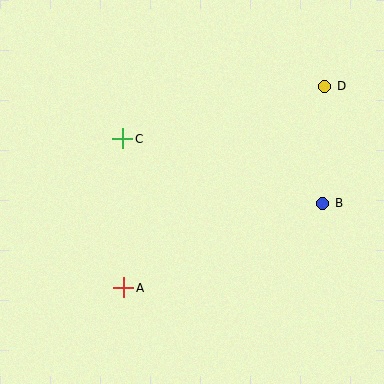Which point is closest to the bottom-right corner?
Point B is closest to the bottom-right corner.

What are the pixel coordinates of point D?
Point D is at (325, 86).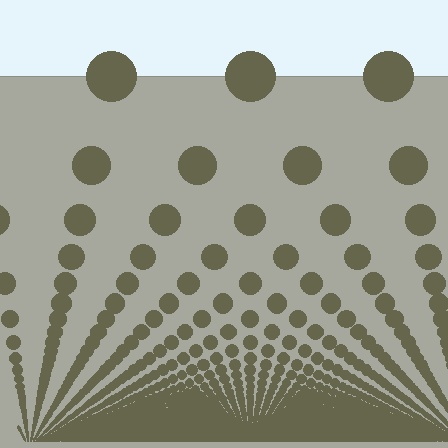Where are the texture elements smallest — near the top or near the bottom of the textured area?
Near the bottom.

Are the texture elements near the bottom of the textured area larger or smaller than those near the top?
Smaller. The gradient is inverted — elements near the bottom are smaller and denser.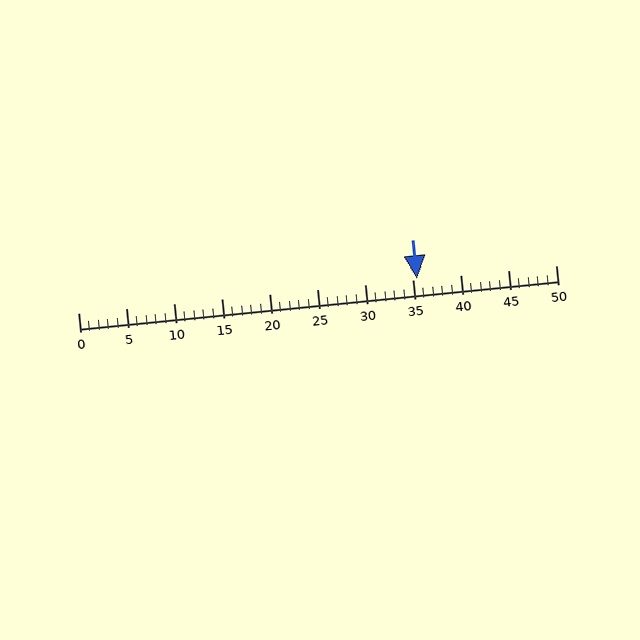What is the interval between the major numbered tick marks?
The major tick marks are spaced 5 units apart.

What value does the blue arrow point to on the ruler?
The blue arrow points to approximately 36.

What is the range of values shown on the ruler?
The ruler shows values from 0 to 50.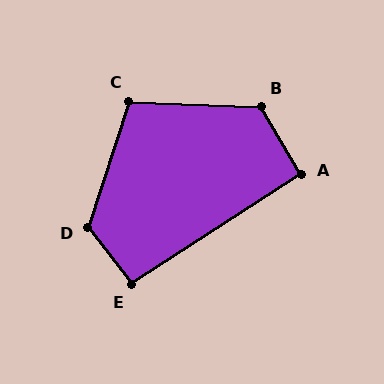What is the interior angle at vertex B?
Approximately 122 degrees (obtuse).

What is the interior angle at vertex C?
Approximately 106 degrees (obtuse).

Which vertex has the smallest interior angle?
A, at approximately 93 degrees.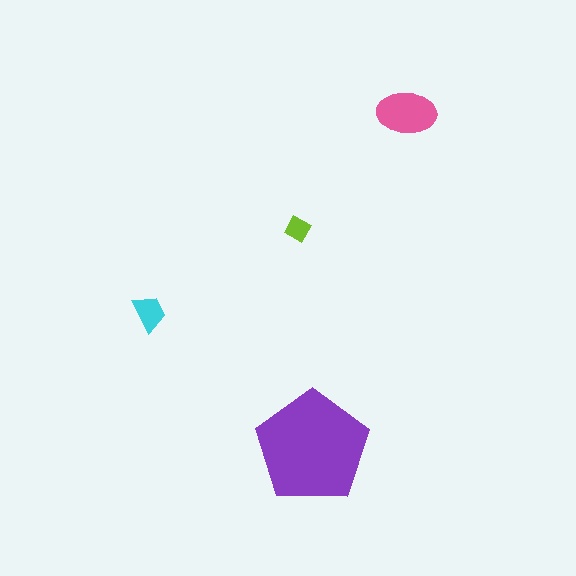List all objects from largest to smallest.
The purple pentagon, the pink ellipse, the cyan trapezoid, the lime diamond.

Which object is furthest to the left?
The cyan trapezoid is leftmost.